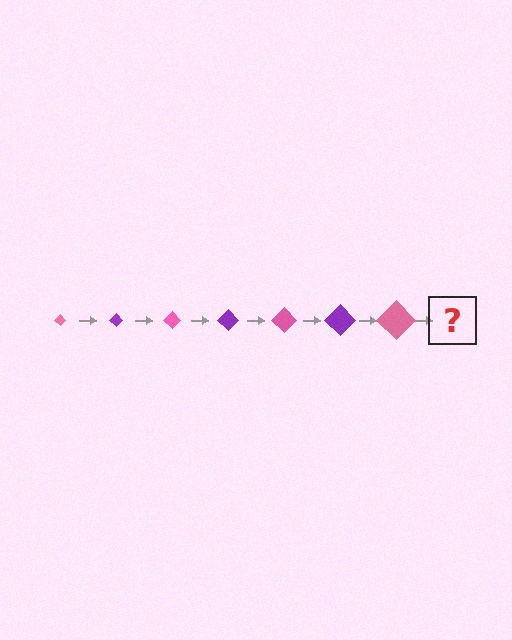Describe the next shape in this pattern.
It should be a purple diamond, larger than the previous one.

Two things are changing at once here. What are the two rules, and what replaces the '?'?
The two rules are that the diamond grows larger each step and the color cycles through pink and purple. The '?' should be a purple diamond, larger than the previous one.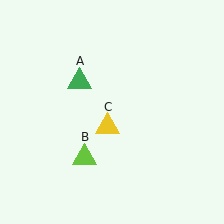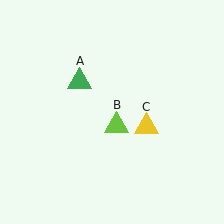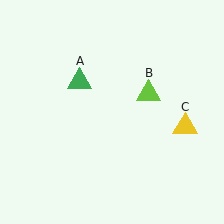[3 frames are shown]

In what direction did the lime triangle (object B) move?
The lime triangle (object B) moved up and to the right.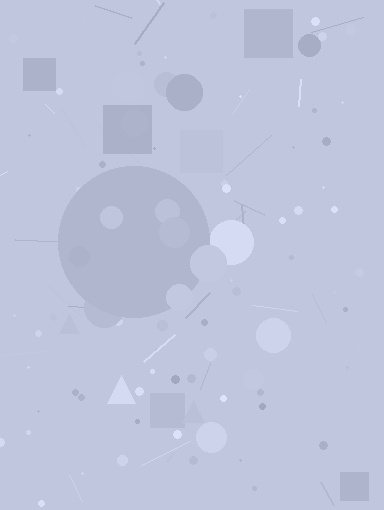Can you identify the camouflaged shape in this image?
The camouflaged shape is a circle.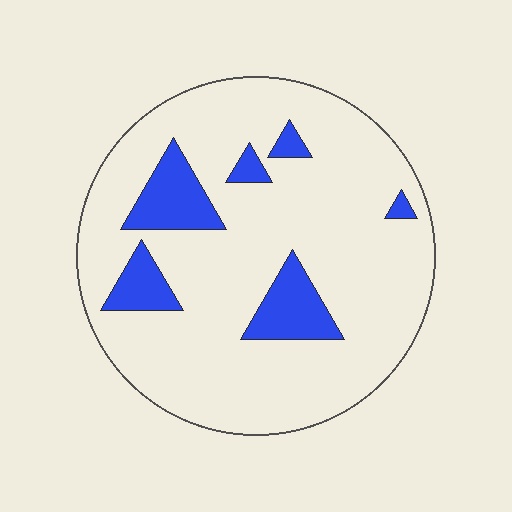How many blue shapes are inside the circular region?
6.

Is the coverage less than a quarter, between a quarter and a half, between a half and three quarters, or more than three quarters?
Less than a quarter.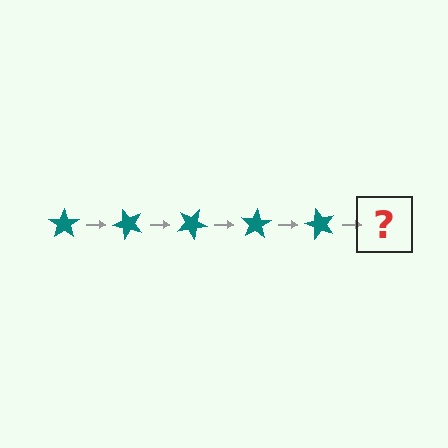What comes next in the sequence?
The next element should be a teal star rotated 250 degrees.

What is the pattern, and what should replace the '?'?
The pattern is that the star rotates 50 degrees each step. The '?' should be a teal star rotated 250 degrees.